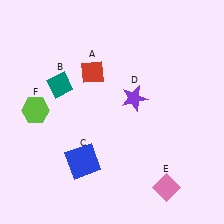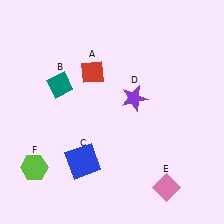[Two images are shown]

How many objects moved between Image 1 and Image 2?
1 object moved between the two images.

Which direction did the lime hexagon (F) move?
The lime hexagon (F) moved down.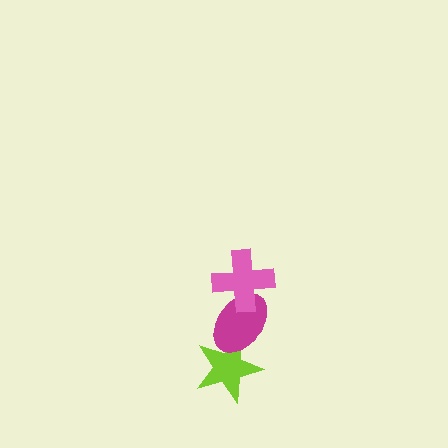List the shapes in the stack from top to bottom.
From top to bottom: the pink cross, the magenta ellipse, the lime star.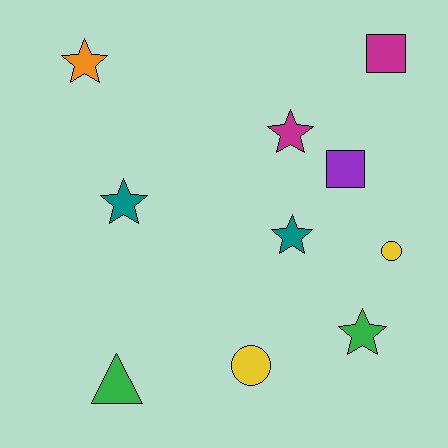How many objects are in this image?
There are 10 objects.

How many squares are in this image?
There are 2 squares.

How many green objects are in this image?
There are 2 green objects.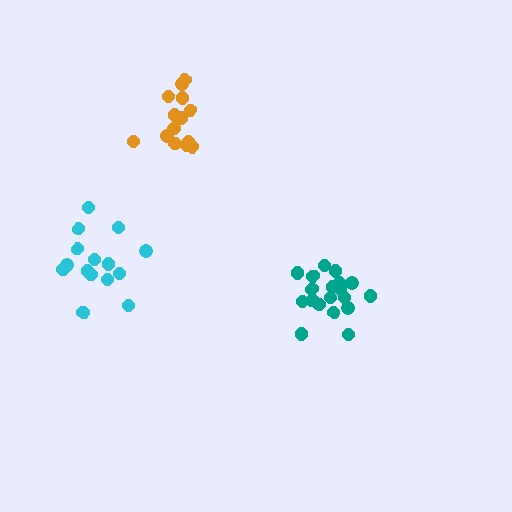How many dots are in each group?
Group 1: 19 dots, Group 2: 14 dots, Group 3: 15 dots (48 total).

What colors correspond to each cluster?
The clusters are colored: teal, orange, cyan.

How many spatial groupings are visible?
There are 3 spatial groupings.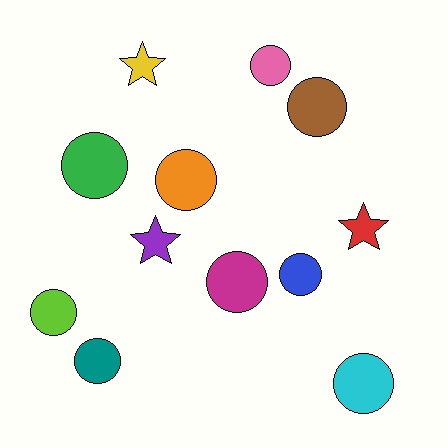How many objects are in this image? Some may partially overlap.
There are 12 objects.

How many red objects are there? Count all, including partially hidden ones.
There is 1 red object.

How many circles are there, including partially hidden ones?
There are 9 circles.